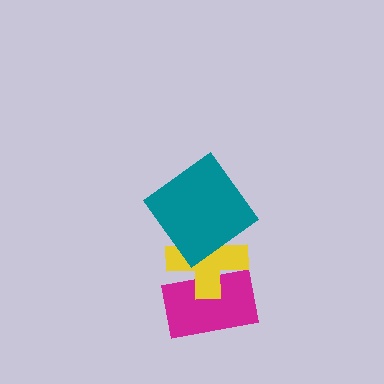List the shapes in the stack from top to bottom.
From top to bottom: the teal diamond, the yellow cross, the magenta rectangle.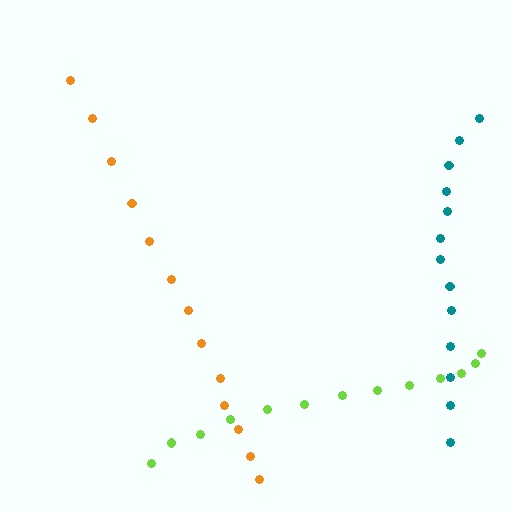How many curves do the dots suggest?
There are 3 distinct paths.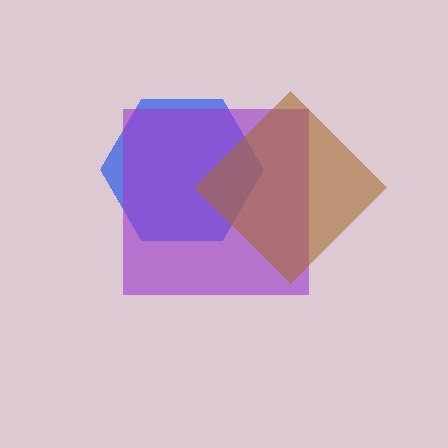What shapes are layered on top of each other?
The layered shapes are: a blue hexagon, a purple square, a brown diamond.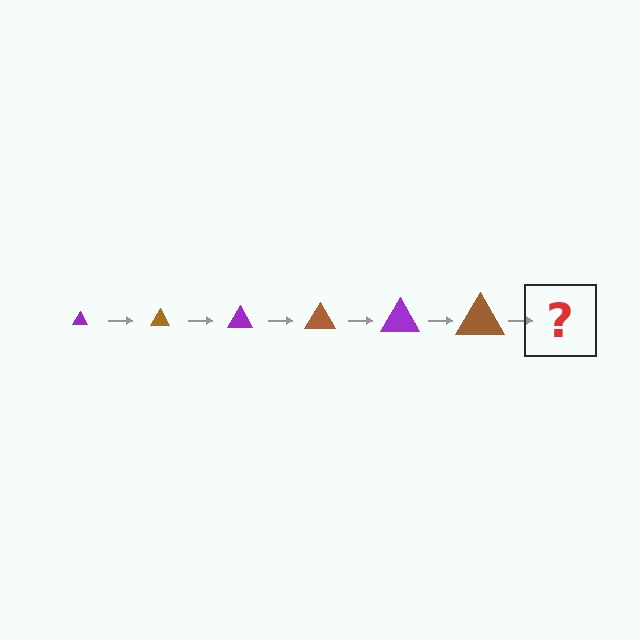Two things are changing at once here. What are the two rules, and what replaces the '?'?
The two rules are that the triangle grows larger each step and the color cycles through purple and brown. The '?' should be a purple triangle, larger than the previous one.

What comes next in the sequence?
The next element should be a purple triangle, larger than the previous one.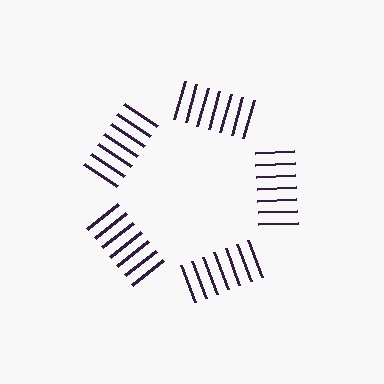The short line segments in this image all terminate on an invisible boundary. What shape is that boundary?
An illusory pentagon — the line segments terminate on its edges but no continuous stroke is drawn.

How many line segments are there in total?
35 — 7 along each of the 5 edges.